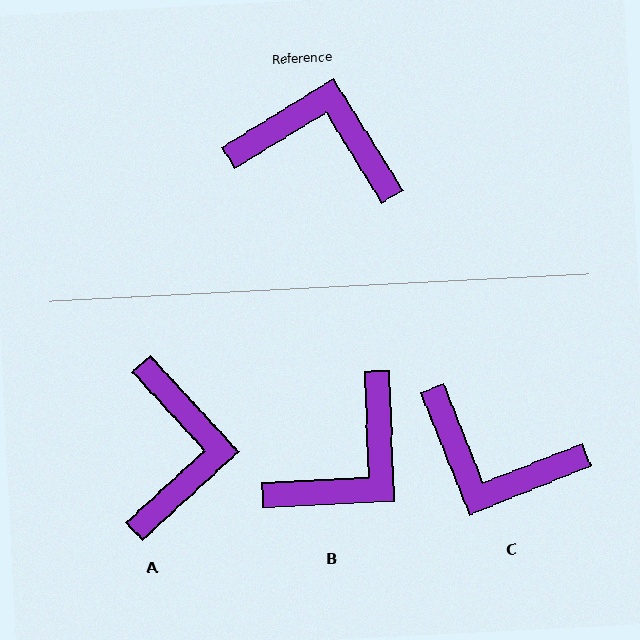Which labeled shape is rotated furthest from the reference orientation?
C, about 170 degrees away.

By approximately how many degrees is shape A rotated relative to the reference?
Approximately 79 degrees clockwise.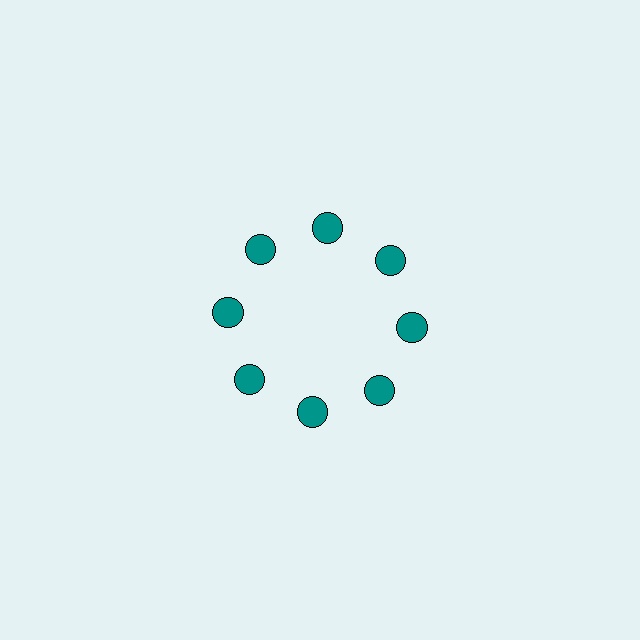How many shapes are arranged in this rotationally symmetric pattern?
There are 8 shapes, arranged in 8 groups of 1.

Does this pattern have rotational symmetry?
Yes, this pattern has 8-fold rotational symmetry. It looks the same after rotating 45 degrees around the center.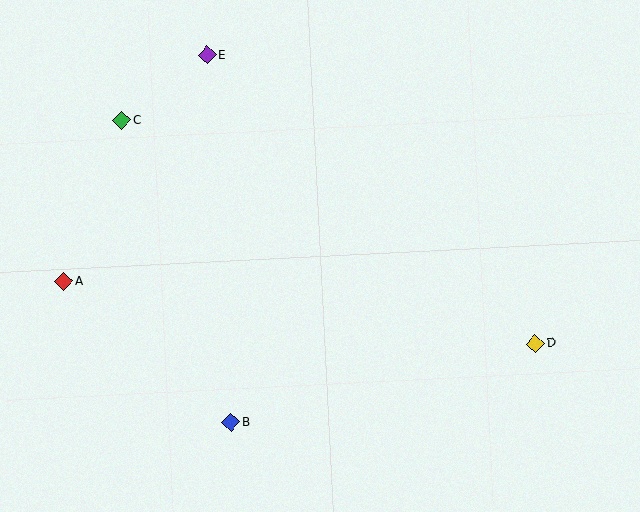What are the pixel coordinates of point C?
Point C is at (122, 121).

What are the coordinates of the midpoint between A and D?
The midpoint between A and D is at (300, 313).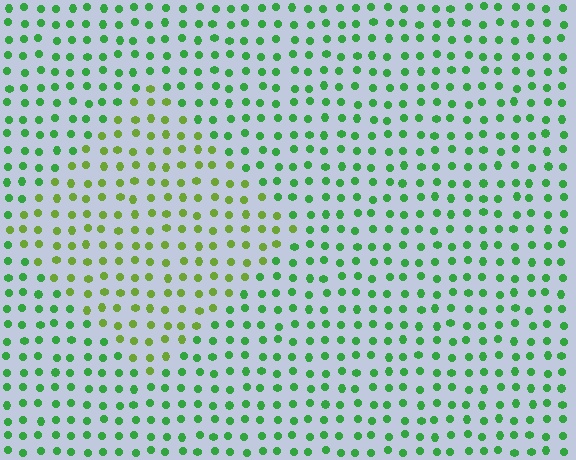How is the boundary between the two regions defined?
The boundary is defined purely by a slight shift in hue (about 36 degrees). Spacing, size, and orientation are identical on both sides.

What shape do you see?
I see a diamond.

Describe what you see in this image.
The image is filled with small green elements in a uniform arrangement. A diamond-shaped region is visible where the elements are tinted to a slightly different hue, forming a subtle color boundary.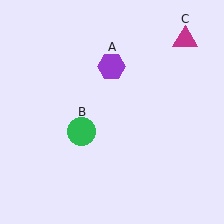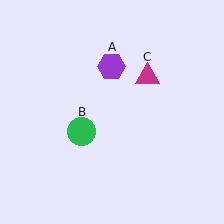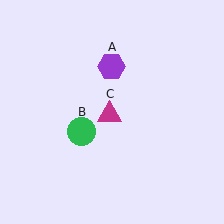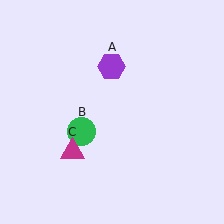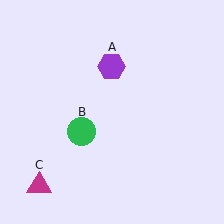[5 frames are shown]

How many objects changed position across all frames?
1 object changed position: magenta triangle (object C).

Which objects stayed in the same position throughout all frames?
Purple hexagon (object A) and green circle (object B) remained stationary.